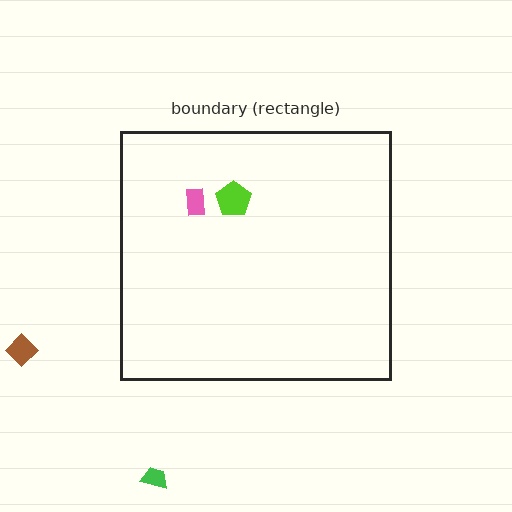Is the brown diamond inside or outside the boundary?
Outside.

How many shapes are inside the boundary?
2 inside, 2 outside.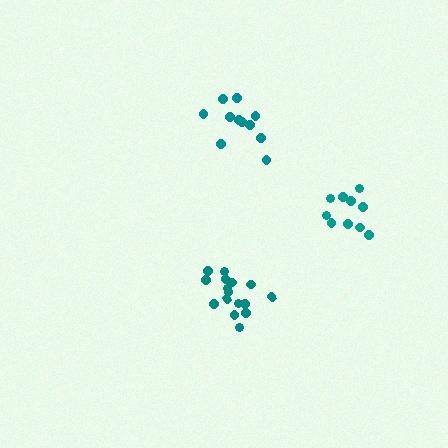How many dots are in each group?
Group 1: 11 dots, Group 2: 16 dots, Group 3: 10 dots (37 total).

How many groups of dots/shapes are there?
There are 3 groups.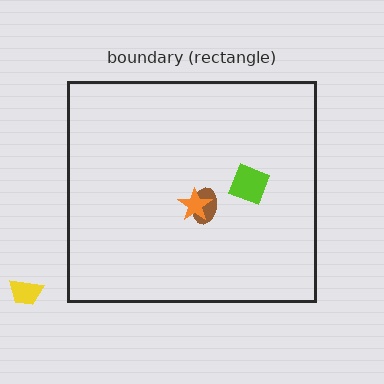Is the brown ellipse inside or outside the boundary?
Inside.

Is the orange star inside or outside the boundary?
Inside.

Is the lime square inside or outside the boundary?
Inside.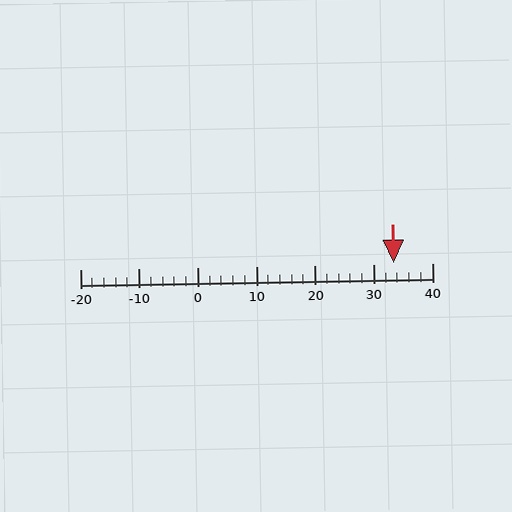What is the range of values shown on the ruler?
The ruler shows values from -20 to 40.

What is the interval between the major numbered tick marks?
The major tick marks are spaced 10 units apart.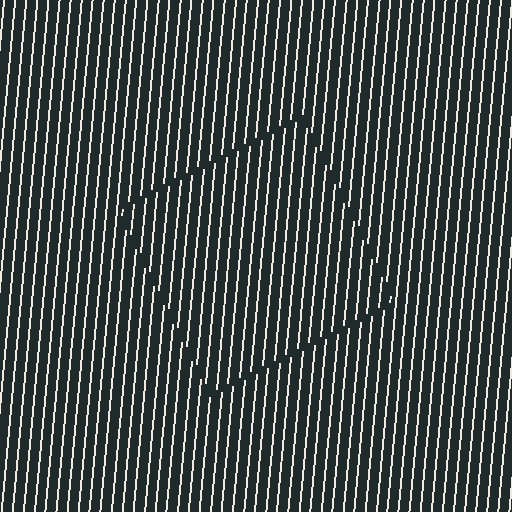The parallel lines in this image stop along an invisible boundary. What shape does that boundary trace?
An illusory square. The interior of the shape contains the same grating, shifted by half a period — the contour is defined by the phase discontinuity where line-ends from the inner and outer gratings abut.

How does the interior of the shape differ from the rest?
The interior of the shape contains the same grating, shifted by half a period — the contour is defined by the phase discontinuity where line-ends from the inner and outer gratings abut.